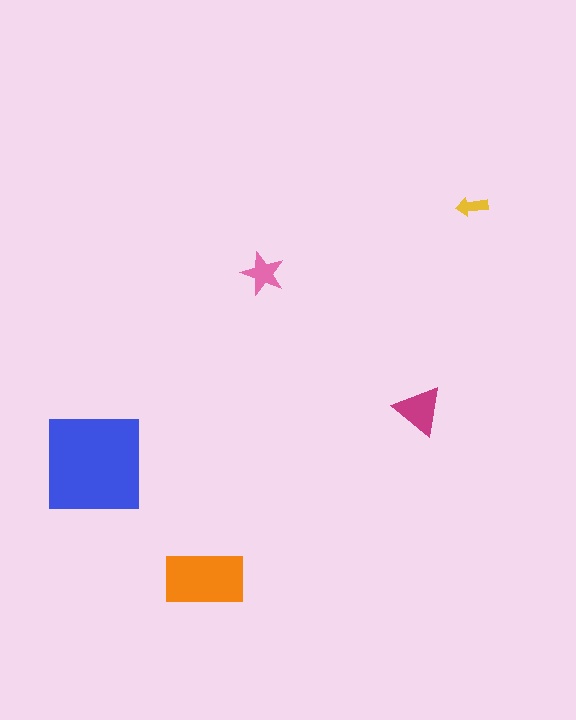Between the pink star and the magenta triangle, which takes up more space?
The magenta triangle.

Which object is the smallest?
The yellow arrow.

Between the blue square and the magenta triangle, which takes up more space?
The blue square.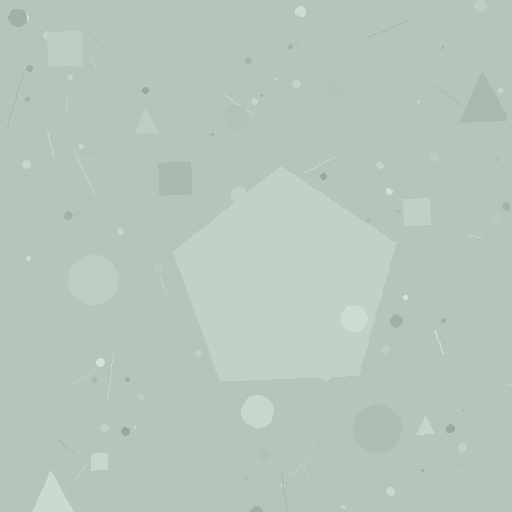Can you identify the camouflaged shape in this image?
The camouflaged shape is a pentagon.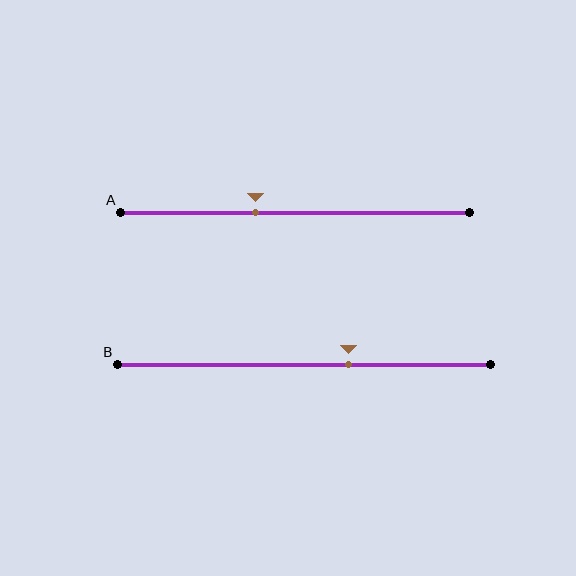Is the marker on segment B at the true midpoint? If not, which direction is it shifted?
No, the marker on segment B is shifted to the right by about 12% of the segment length.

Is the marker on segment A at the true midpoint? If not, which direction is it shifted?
No, the marker on segment A is shifted to the left by about 11% of the segment length.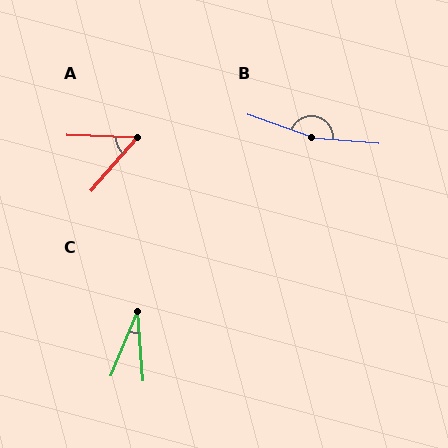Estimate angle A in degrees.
Approximately 51 degrees.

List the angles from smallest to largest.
C (26°), A (51°), B (165°).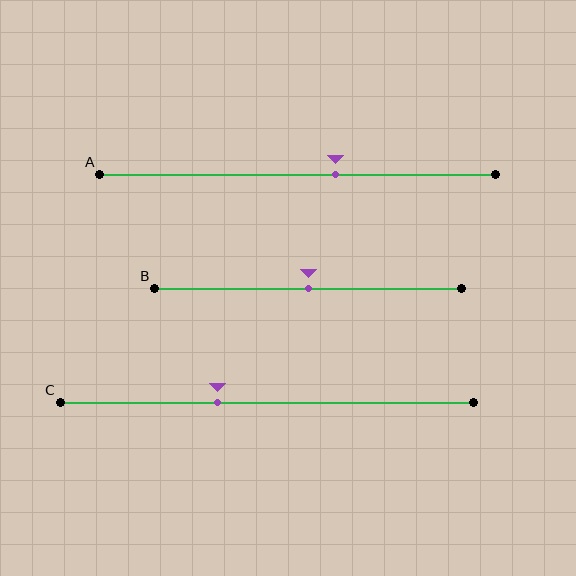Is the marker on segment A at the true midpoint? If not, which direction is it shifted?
No, the marker on segment A is shifted to the right by about 10% of the segment length.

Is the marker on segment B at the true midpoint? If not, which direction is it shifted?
Yes, the marker on segment B is at the true midpoint.